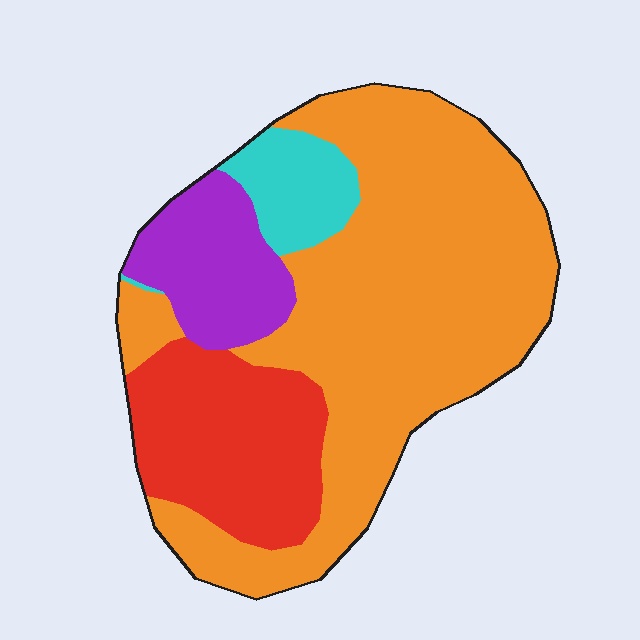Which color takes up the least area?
Cyan, at roughly 10%.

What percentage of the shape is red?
Red takes up about one fifth (1/5) of the shape.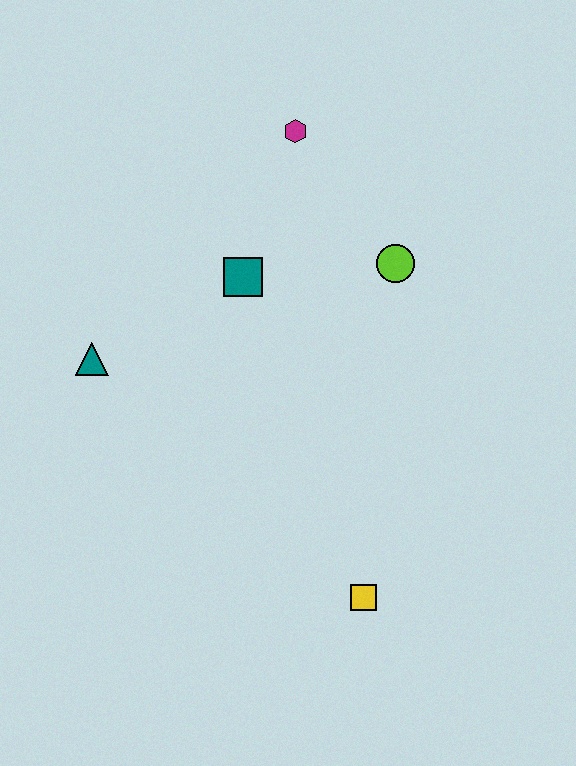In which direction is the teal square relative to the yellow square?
The teal square is above the yellow square.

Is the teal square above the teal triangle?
Yes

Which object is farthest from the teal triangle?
The yellow square is farthest from the teal triangle.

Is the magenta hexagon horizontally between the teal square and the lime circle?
Yes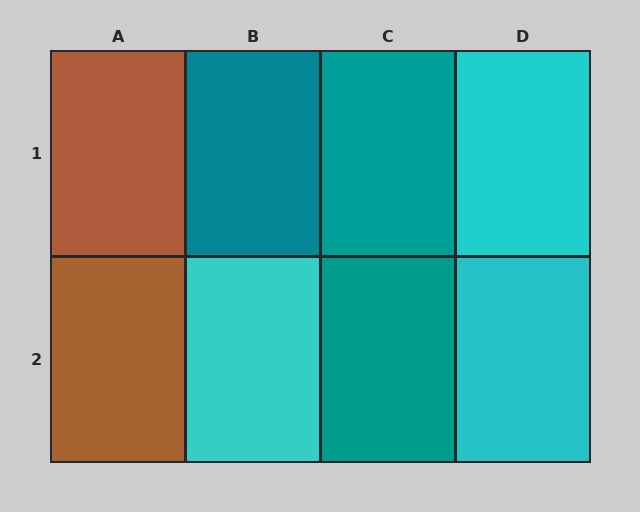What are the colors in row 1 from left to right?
Brown, teal, teal, cyan.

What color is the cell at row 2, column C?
Teal.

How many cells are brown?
2 cells are brown.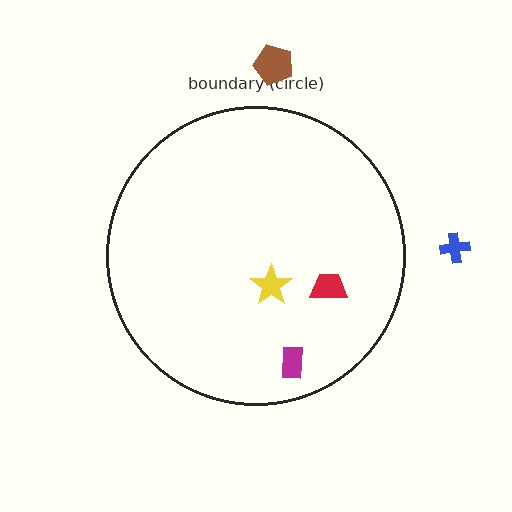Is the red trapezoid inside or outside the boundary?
Inside.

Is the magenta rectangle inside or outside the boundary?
Inside.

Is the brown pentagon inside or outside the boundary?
Outside.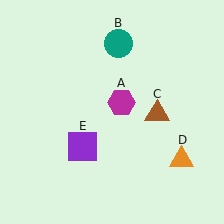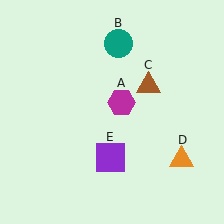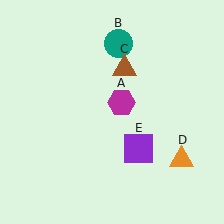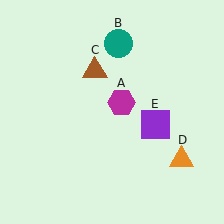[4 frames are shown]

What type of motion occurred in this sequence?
The brown triangle (object C), purple square (object E) rotated counterclockwise around the center of the scene.